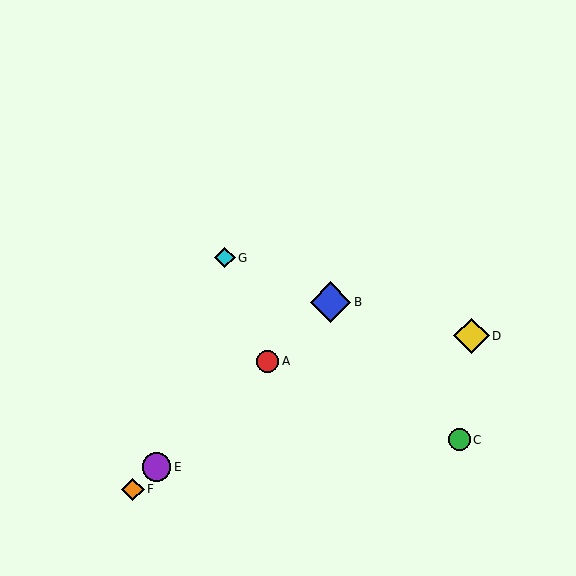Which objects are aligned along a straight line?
Objects A, B, E, F are aligned along a straight line.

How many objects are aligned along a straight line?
4 objects (A, B, E, F) are aligned along a straight line.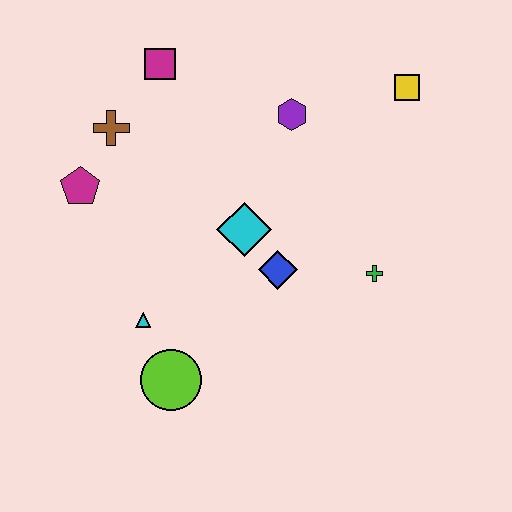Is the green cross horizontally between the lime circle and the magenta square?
No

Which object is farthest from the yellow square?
The lime circle is farthest from the yellow square.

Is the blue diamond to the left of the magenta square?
No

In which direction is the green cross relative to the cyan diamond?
The green cross is to the right of the cyan diamond.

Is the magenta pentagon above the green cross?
Yes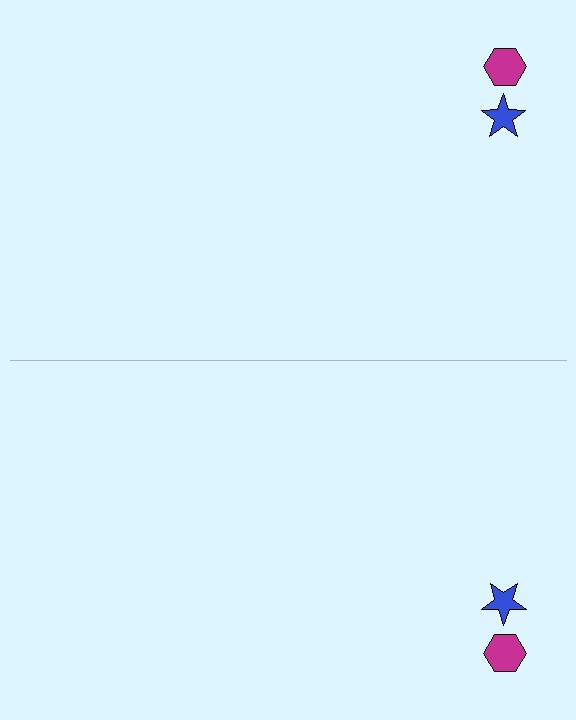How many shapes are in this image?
There are 4 shapes in this image.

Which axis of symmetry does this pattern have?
The pattern has a horizontal axis of symmetry running through the center of the image.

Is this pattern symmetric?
Yes, this pattern has bilateral (reflection) symmetry.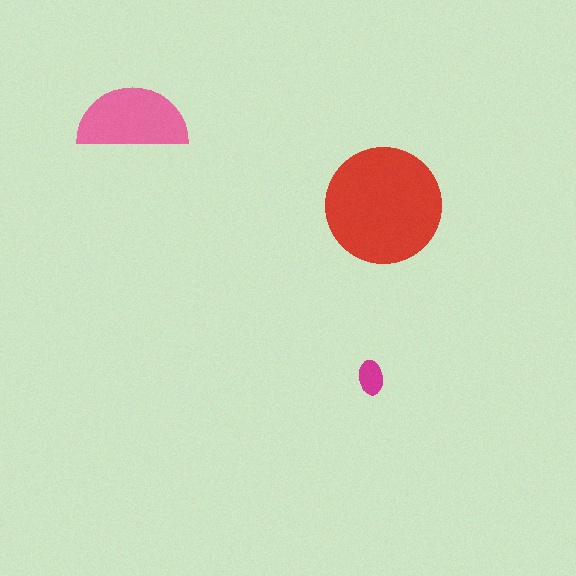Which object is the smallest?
The magenta ellipse.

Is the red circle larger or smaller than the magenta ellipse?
Larger.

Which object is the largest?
The red circle.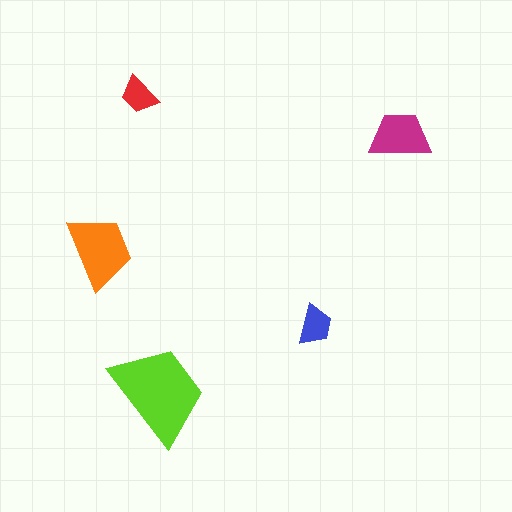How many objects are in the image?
There are 5 objects in the image.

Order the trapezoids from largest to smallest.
the lime one, the orange one, the magenta one, the blue one, the red one.